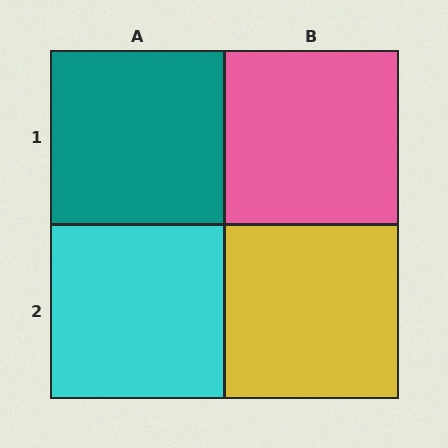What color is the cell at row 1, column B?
Pink.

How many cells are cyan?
1 cell is cyan.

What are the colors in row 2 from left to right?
Cyan, yellow.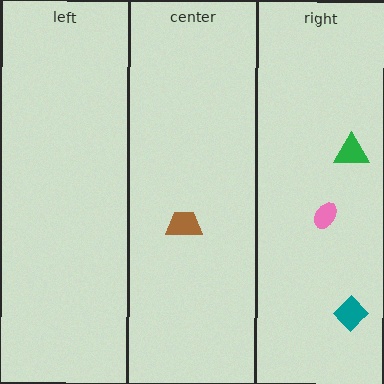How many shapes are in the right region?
3.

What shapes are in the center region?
The brown trapezoid.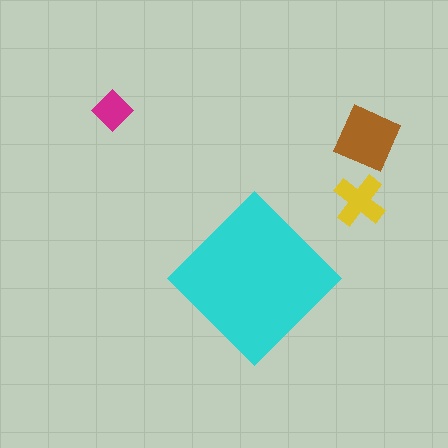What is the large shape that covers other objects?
A cyan diamond.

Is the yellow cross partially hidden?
No, the yellow cross is fully visible.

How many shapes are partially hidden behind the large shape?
0 shapes are partially hidden.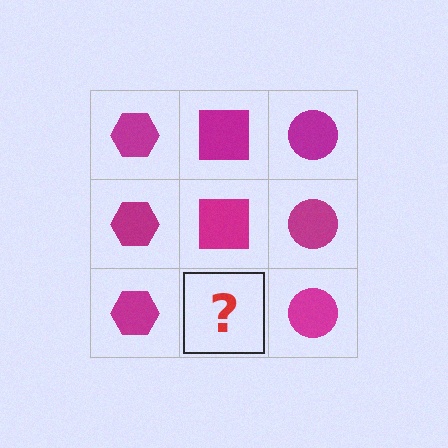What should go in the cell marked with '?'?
The missing cell should contain a magenta square.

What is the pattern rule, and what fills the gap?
The rule is that each column has a consistent shape. The gap should be filled with a magenta square.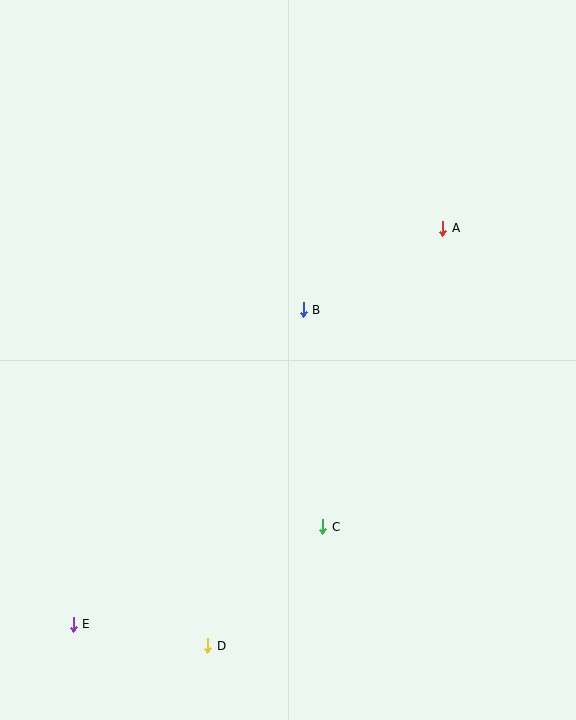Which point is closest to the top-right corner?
Point A is closest to the top-right corner.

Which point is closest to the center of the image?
Point B at (303, 310) is closest to the center.